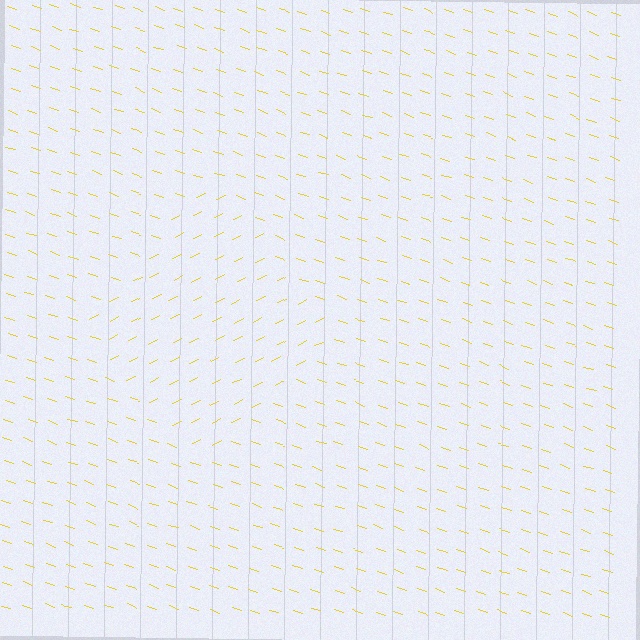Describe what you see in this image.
The image is filled with small yellow line segments. A diamond region in the image has lines oriented differently from the surrounding lines, creating a visible texture boundary.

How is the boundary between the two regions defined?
The boundary is defined purely by a change in line orientation (approximately 45 degrees difference). All lines are the same color and thickness.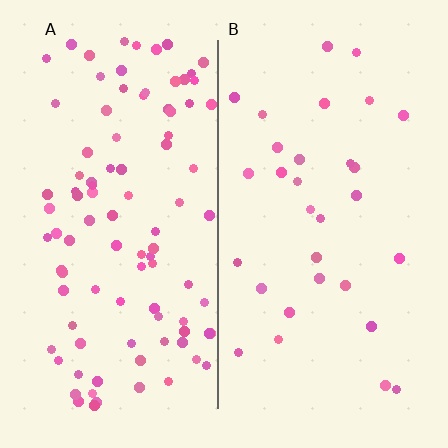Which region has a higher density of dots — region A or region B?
A (the left).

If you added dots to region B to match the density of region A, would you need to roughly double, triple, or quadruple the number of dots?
Approximately triple.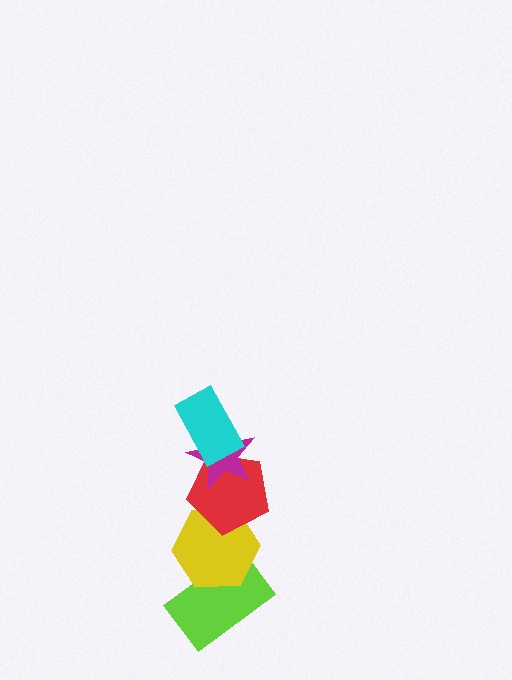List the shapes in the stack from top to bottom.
From top to bottom: the cyan rectangle, the magenta star, the red pentagon, the yellow hexagon, the lime rectangle.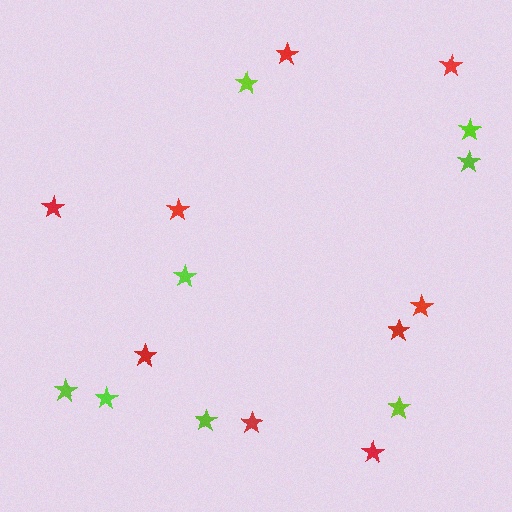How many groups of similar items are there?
There are 2 groups: one group of lime stars (8) and one group of red stars (9).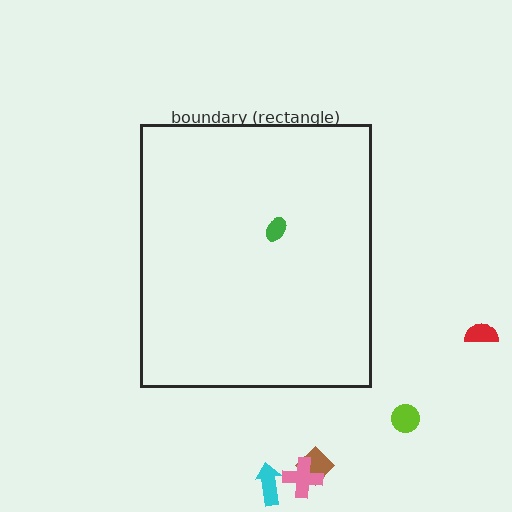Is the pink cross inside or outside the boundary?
Outside.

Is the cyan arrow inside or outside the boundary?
Outside.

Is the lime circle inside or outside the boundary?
Outside.